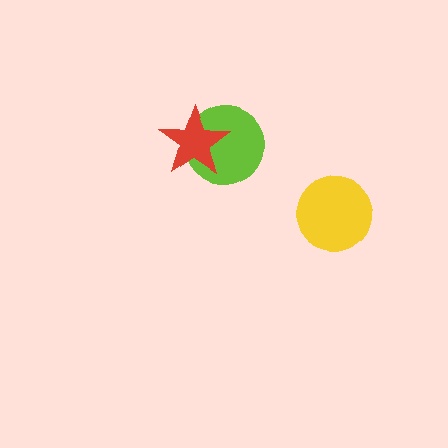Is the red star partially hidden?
No, no other shape covers it.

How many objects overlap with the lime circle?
1 object overlaps with the lime circle.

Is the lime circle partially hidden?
Yes, it is partially covered by another shape.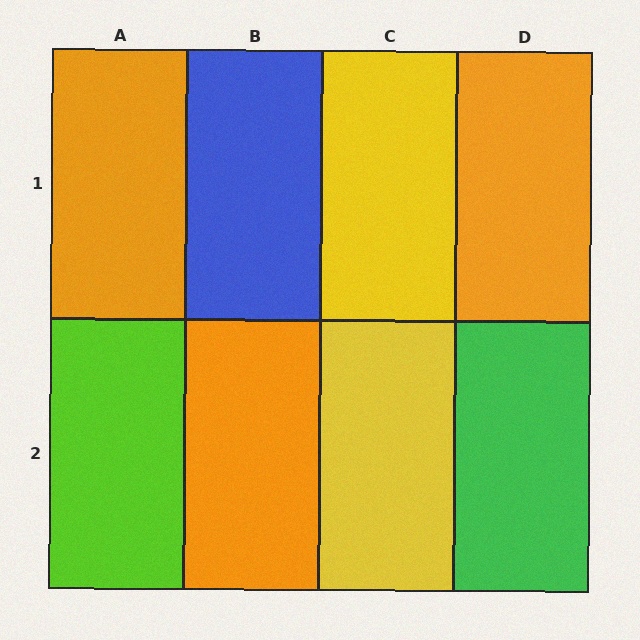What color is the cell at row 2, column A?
Lime.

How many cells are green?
1 cell is green.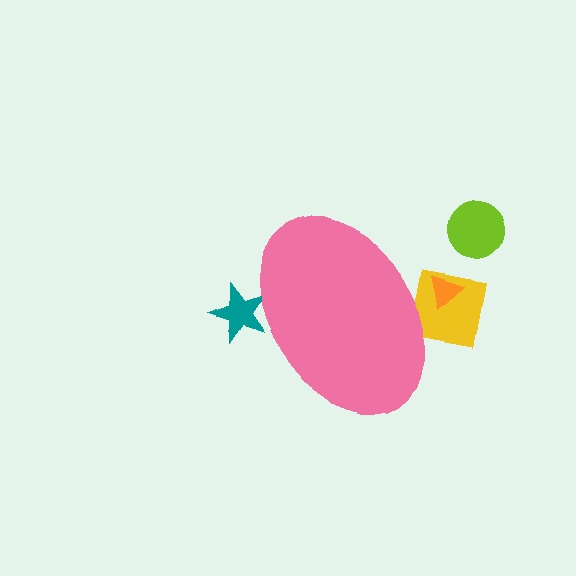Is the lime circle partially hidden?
No, the lime circle is fully visible.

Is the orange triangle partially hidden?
Yes, the orange triangle is partially hidden behind the pink ellipse.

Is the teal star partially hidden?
Yes, the teal star is partially hidden behind the pink ellipse.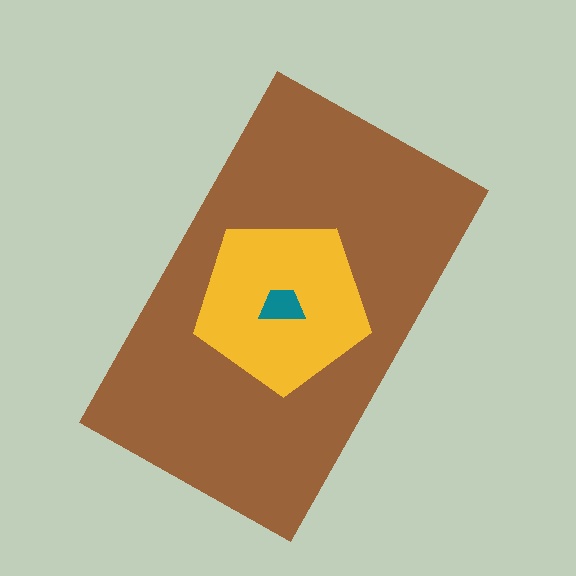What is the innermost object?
The teal trapezoid.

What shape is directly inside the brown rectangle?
The yellow pentagon.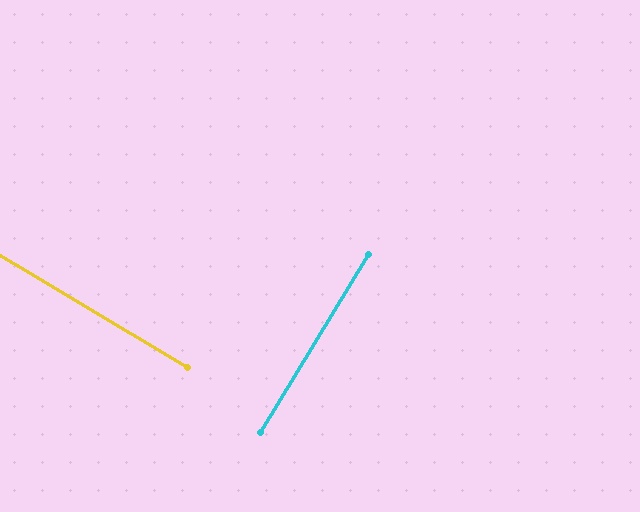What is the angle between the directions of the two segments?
Approximately 89 degrees.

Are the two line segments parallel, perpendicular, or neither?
Perpendicular — they meet at approximately 89°.